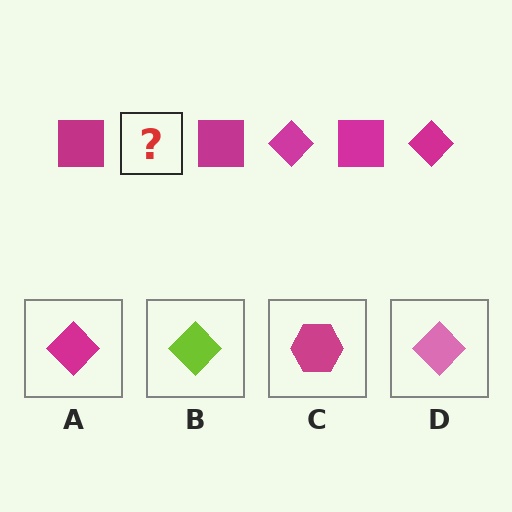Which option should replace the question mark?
Option A.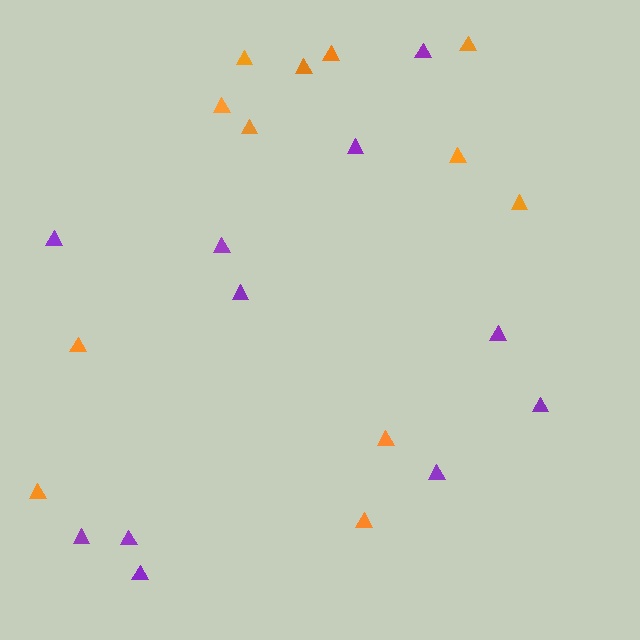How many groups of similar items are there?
There are 2 groups: one group of orange triangles (12) and one group of purple triangles (11).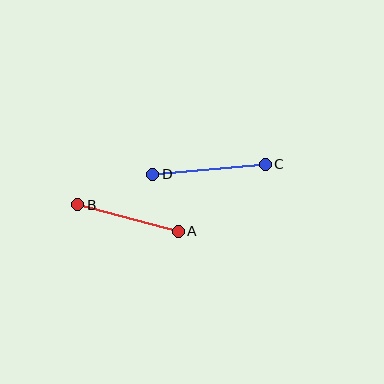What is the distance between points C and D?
The distance is approximately 113 pixels.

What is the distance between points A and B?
The distance is approximately 104 pixels.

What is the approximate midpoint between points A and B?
The midpoint is at approximately (128, 218) pixels.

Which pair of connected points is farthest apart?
Points C and D are farthest apart.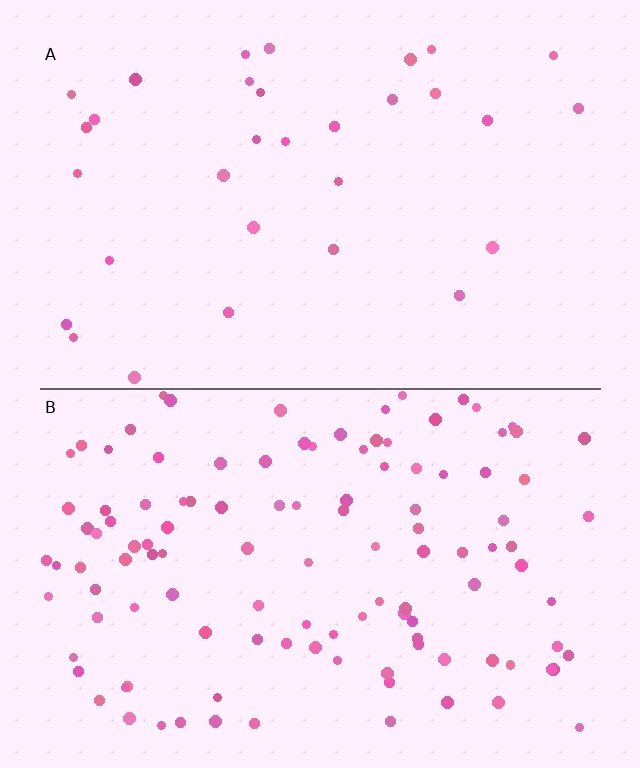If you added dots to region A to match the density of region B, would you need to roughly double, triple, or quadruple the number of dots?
Approximately quadruple.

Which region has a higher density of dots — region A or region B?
B (the bottom).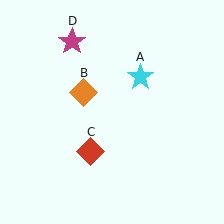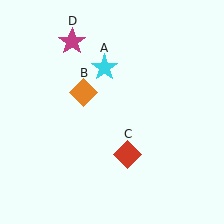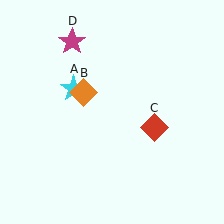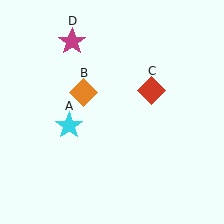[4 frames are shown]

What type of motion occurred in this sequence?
The cyan star (object A), red diamond (object C) rotated counterclockwise around the center of the scene.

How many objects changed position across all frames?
2 objects changed position: cyan star (object A), red diamond (object C).